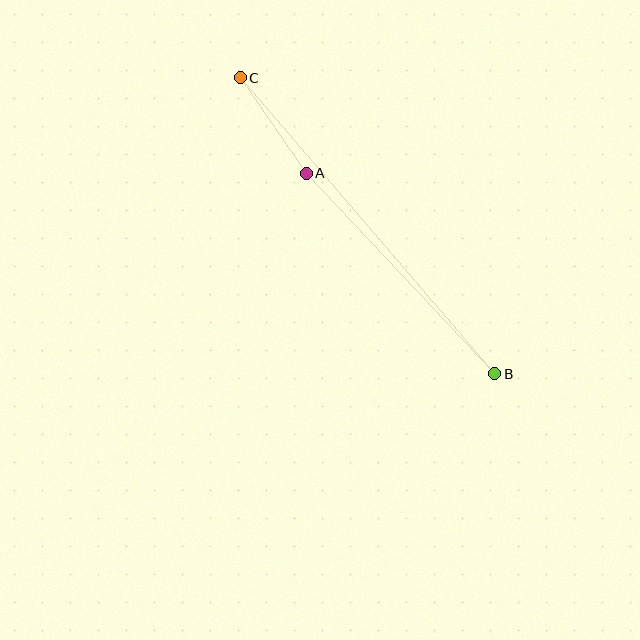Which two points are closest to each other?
Points A and C are closest to each other.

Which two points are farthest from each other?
Points B and C are farthest from each other.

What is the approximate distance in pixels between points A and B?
The distance between A and B is approximately 275 pixels.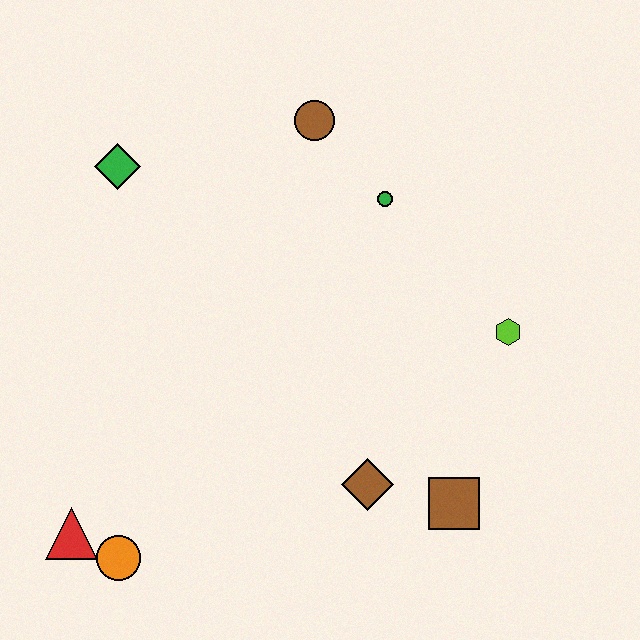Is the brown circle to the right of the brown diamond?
No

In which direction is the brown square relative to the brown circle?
The brown square is below the brown circle.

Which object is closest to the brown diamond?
The brown square is closest to the brown diamond.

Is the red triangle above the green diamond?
No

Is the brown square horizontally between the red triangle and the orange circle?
No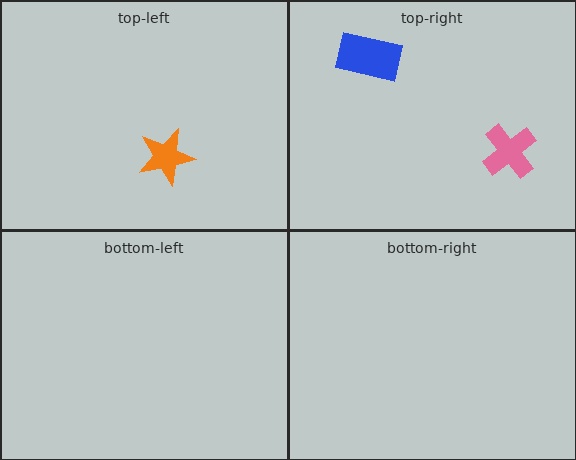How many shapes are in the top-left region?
1.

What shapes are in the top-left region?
The orange star.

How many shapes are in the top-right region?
2.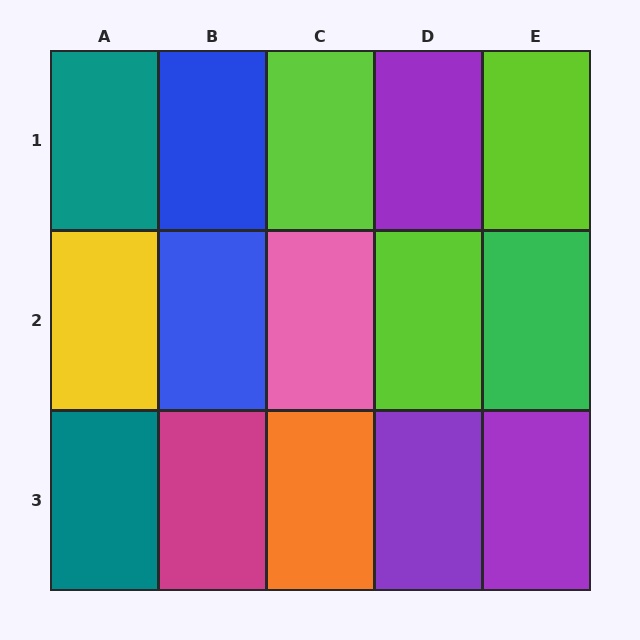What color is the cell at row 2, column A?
Yellow.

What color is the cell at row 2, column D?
Lime.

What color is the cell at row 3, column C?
Orange.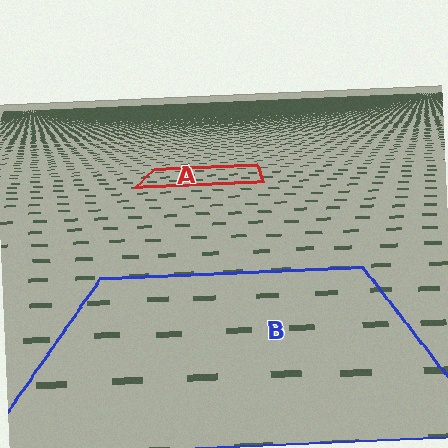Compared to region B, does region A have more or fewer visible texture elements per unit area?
Region A has more texture elements per unit area — they are packed more densely because it is farther away.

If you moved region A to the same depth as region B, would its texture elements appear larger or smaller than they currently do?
They would appear larger. At a closer depth, the same texture elements are projected at a bigger on-screen size.